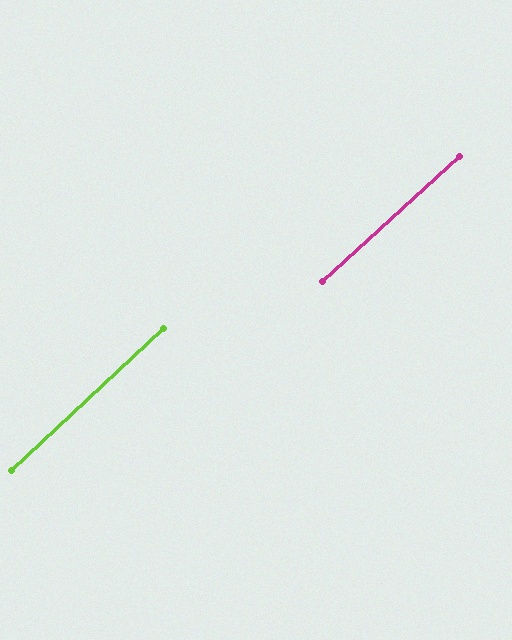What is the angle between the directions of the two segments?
Approximately 1 degree.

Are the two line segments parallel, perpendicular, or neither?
Parallel — their directions differ by only 0.8°.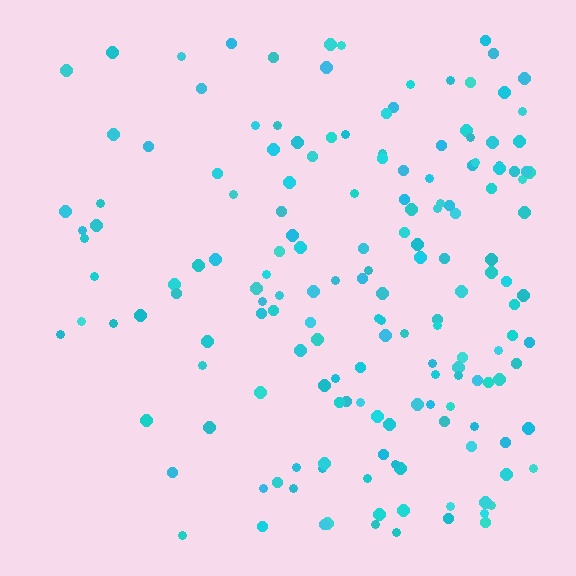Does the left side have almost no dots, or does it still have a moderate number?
Still a moderate number, just noticeably fewer than the right.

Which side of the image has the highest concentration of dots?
The right.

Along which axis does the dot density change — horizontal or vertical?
Horizontal.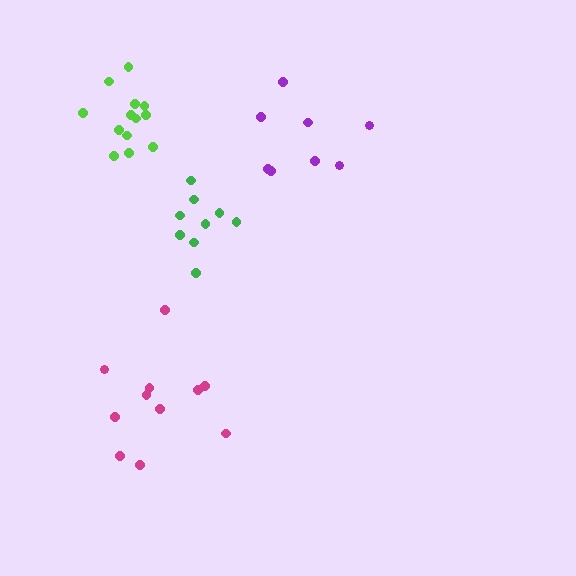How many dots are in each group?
Group 1: 8 dots, Group 2: 13 dots, Group 3: 11 dots, Group 4: 9 dots (41 total).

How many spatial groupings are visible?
There are 4 spatial groupings.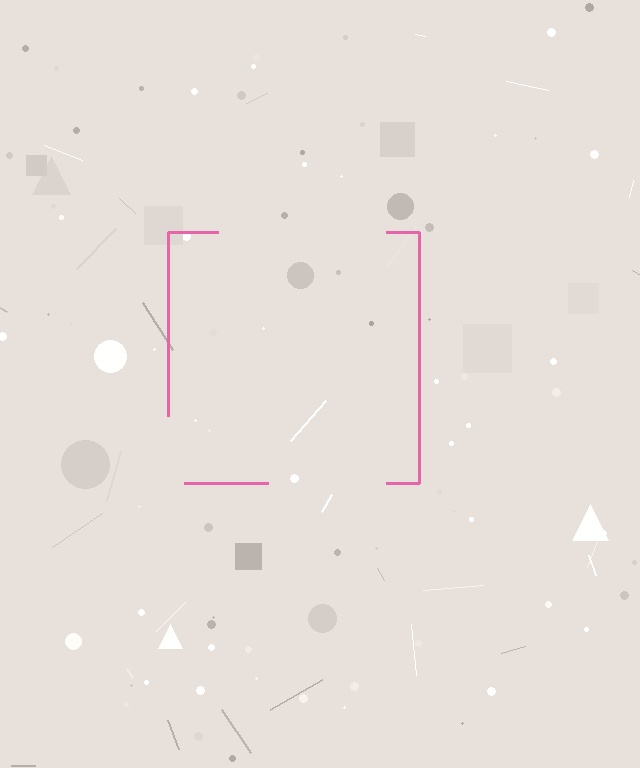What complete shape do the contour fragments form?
The contour fragments form a square.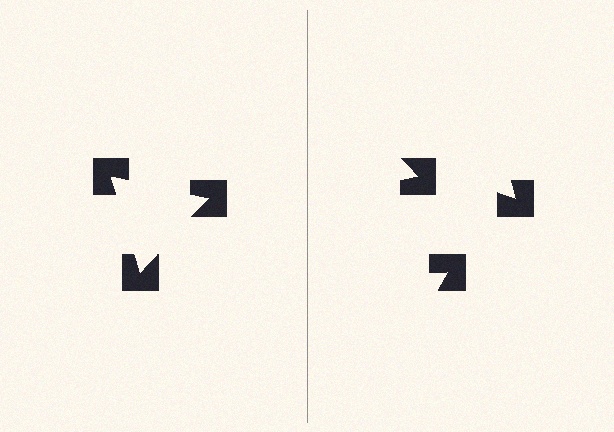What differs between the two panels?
The notched squares are positioned identically on both sides; only the wedge orientations differ. On the left they align to a triangle; on the right they are misaligned.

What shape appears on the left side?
An illusory triangle.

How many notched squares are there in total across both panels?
6 — 3 on each side.